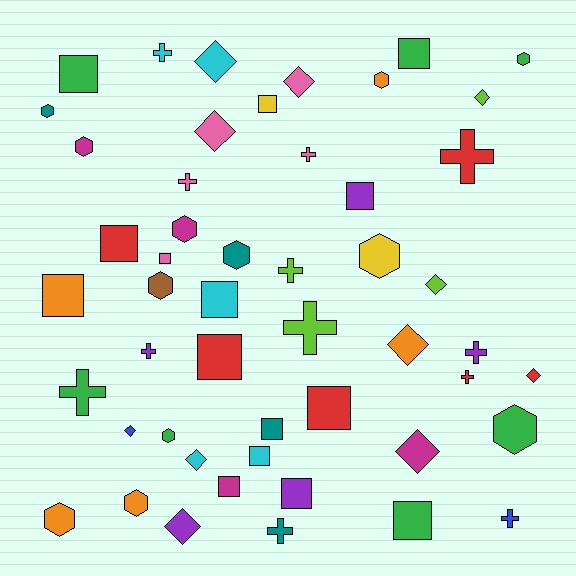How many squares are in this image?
There are 15 squares.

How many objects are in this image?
There are 50 objects.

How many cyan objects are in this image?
There are 5 cyan objects.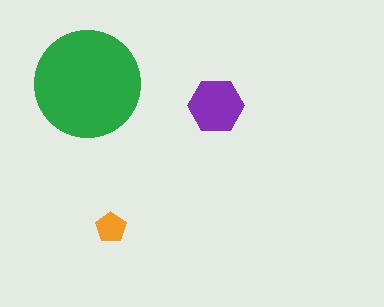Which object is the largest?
The green circle.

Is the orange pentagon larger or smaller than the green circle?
Smaller.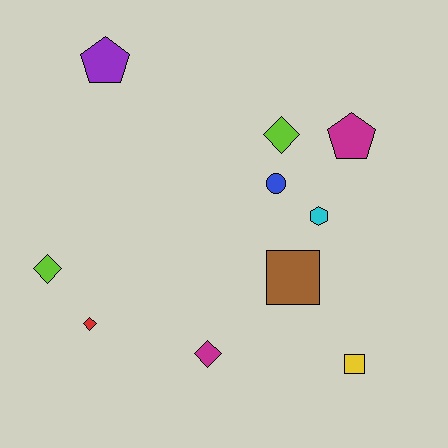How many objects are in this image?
There are 10 objects.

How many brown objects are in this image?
There is 1 brown object.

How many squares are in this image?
There are 2 squares.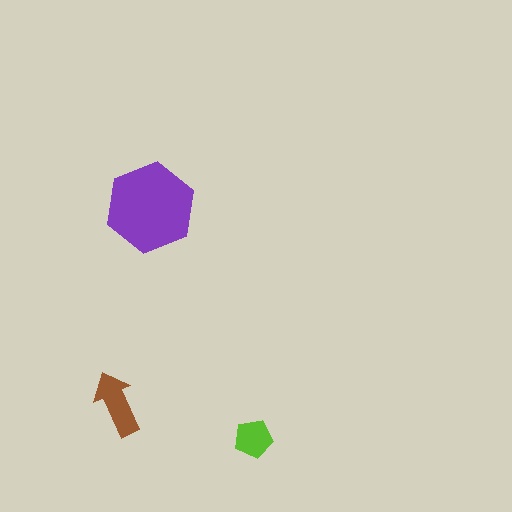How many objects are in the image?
There are 3 objects in the image.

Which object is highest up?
The purple hexagon is topmost.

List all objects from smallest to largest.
The lime pentagon, the brown arrow, the purple hexagon.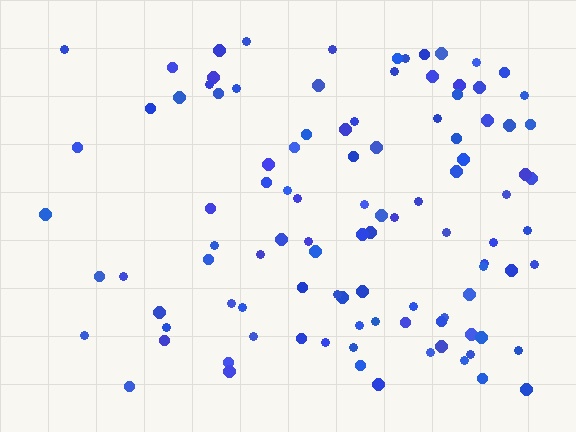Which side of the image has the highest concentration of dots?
The right.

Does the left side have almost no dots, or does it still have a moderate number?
Still a moderate number, just noticeably fewer than the right.